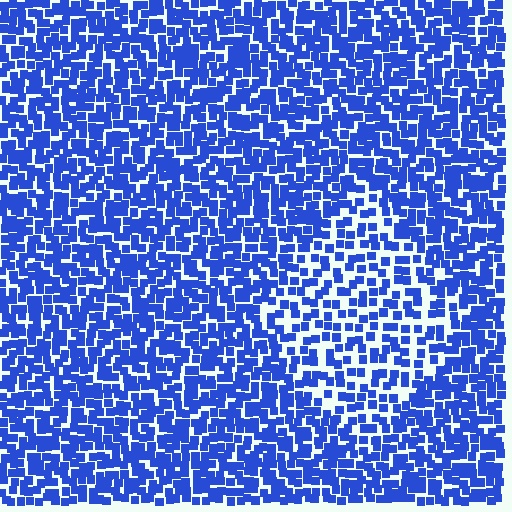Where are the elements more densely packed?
The elements are more densely packed outside the diamond boundary.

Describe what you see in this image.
The image contains small blue elements arranged at two different densities. A diamond-shaped region is visible where the elements are less densely packed than the surrounding area.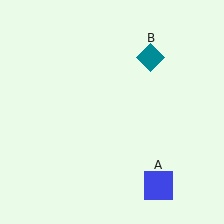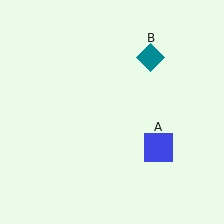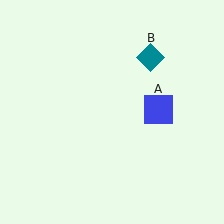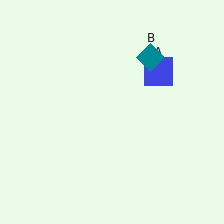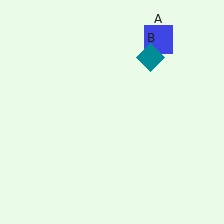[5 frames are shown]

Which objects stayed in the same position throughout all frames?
Teal diamond (object B) remained stationary.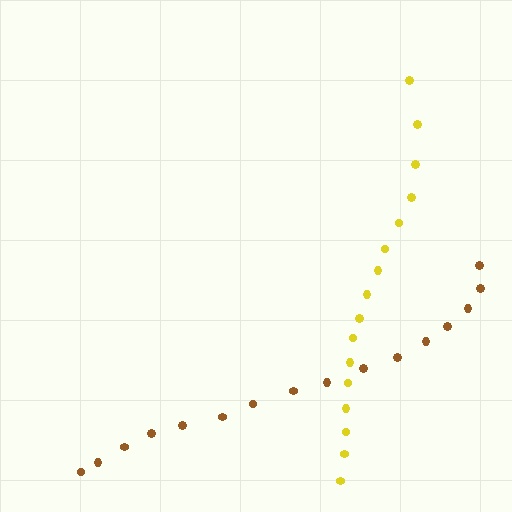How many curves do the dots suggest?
There are 2 distinct paths.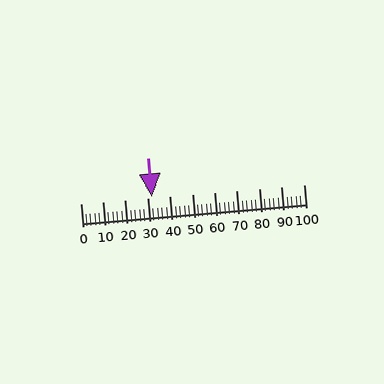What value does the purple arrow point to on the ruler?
The purple arrow points to approximately 32.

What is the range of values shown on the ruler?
The ruler shows values from 0 to 100.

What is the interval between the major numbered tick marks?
The major tick marks are spaced 10 units apart.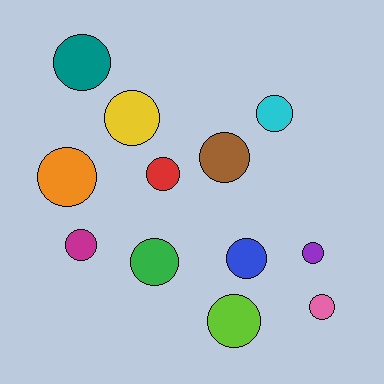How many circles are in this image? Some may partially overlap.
There are 12 circles.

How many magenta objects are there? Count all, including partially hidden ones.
There is 1 magenta object.